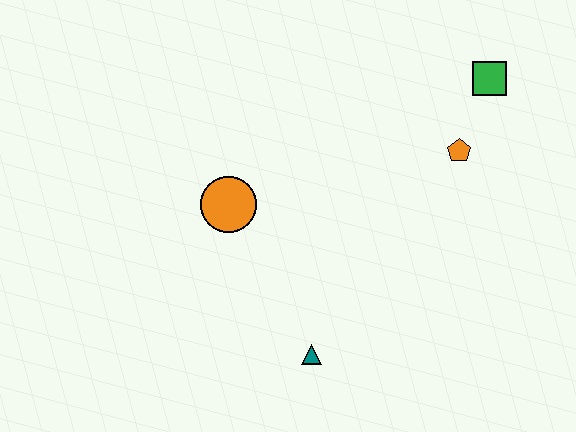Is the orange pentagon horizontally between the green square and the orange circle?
Yes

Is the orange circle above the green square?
No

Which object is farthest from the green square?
The teal triangle is farthest from the green square.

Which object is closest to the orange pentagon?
The green square is closest to the orange pentagon.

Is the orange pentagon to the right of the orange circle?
Yes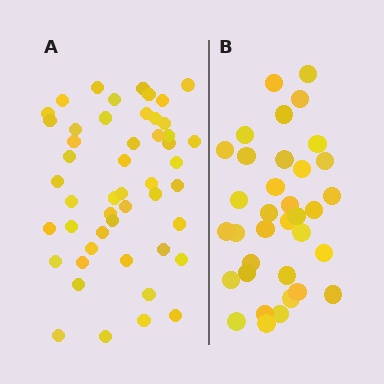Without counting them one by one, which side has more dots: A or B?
Region A (the left region) has more dots.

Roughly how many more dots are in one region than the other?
Region A has approximately 15 more dots than region B.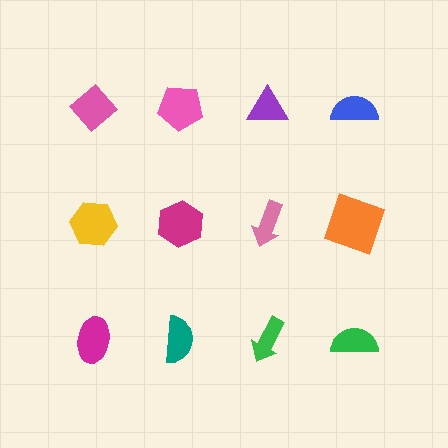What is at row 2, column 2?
A magenta hexagon.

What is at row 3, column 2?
A teal semicircle.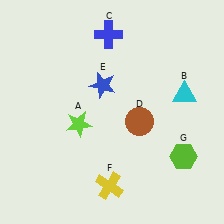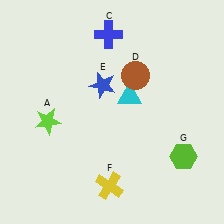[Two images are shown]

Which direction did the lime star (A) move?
The lime star (A) moved left.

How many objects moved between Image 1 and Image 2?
3 objects moved between the two images.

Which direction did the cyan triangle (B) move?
The cyan triangle (B) moved left.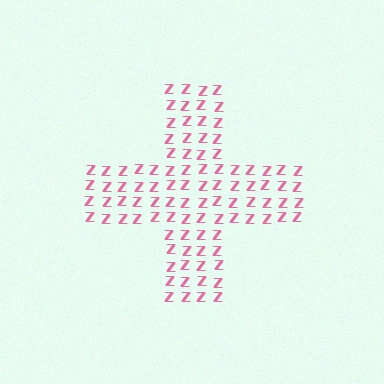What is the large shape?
The large shape is a cross.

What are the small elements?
The small elements are letter Z's.